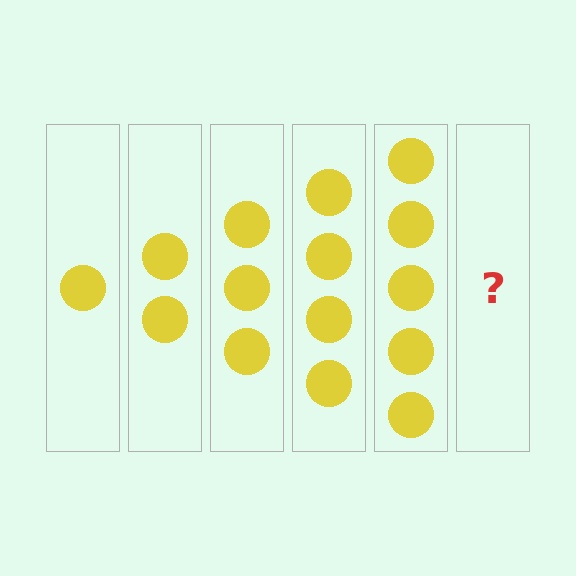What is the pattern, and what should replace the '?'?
The pattern is that each step adds one more circle. The '?' should be 6 circles.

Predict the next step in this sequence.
The next step is 6 circles.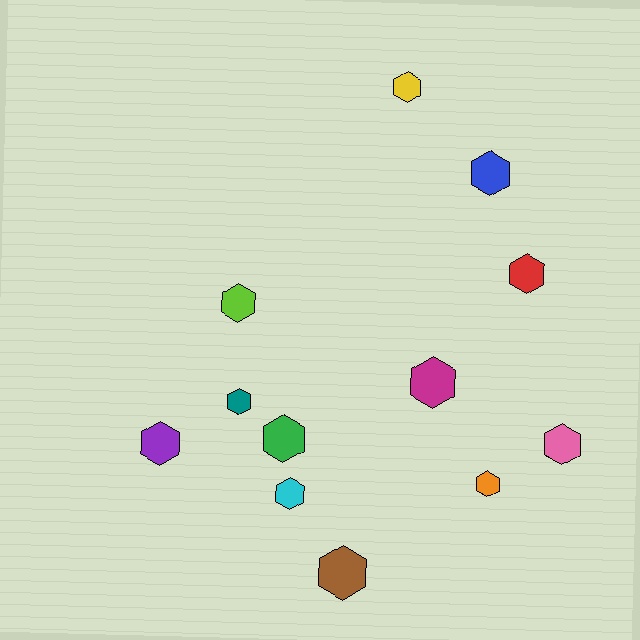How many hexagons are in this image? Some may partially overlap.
There are 12 hexagons.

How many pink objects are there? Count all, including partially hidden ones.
There is 1 pink object.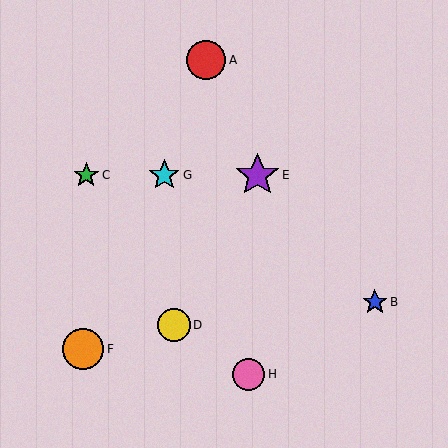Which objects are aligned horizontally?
Objects C, E, G are aligned horizontally.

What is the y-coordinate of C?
Object C is at y≈175.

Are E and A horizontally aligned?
No, E is at y≈175 and A is at y≈60.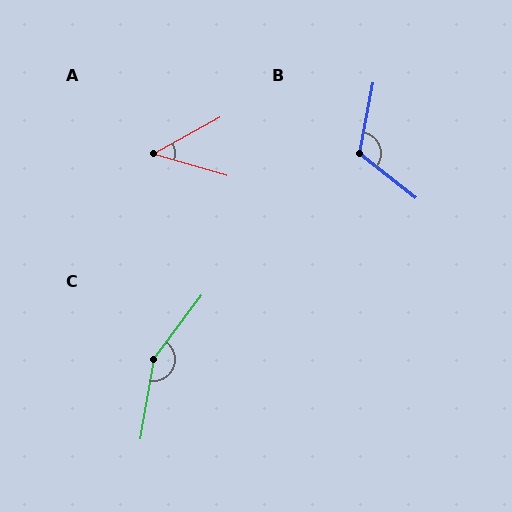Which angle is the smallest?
A, at approximately 45 degrees.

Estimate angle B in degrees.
Approximately 117 degrees.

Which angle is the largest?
C, at approximately 153 degrees.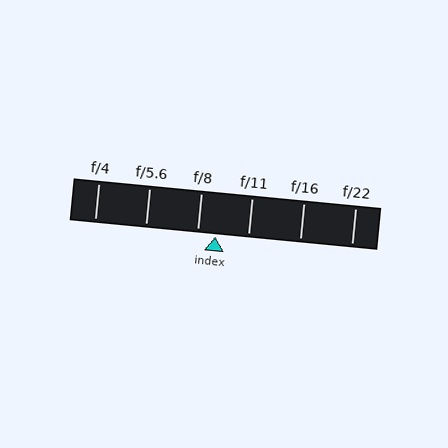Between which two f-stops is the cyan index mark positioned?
The index mark is between f/8 and f/11.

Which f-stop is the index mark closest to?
The index mark is closest to f/8.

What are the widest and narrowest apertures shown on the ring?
The widest aperture shown is f/4 and the narrowest is f/22.